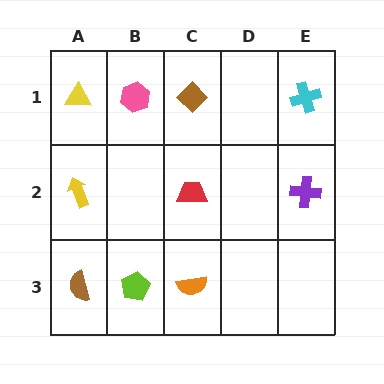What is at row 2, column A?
A yellow arrow.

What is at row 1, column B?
A pink hexagon.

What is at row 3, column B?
A lime pentagon.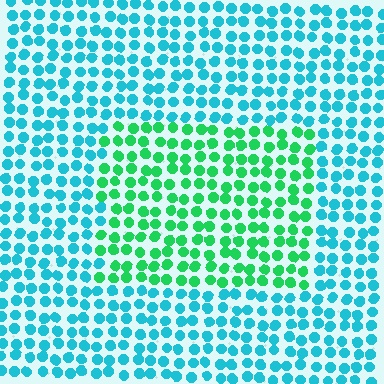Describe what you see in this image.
The image is filled with small cyan elements in a uniform arrangement. A rectangle-shaped region is visible where the elements are tinted to a slightly different hue, forming a subtle color boundary.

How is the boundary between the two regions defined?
The boundary is defined purely by a slight shift in hue (about 47 degrees). Spacing, size, and orientation are identical on both sides.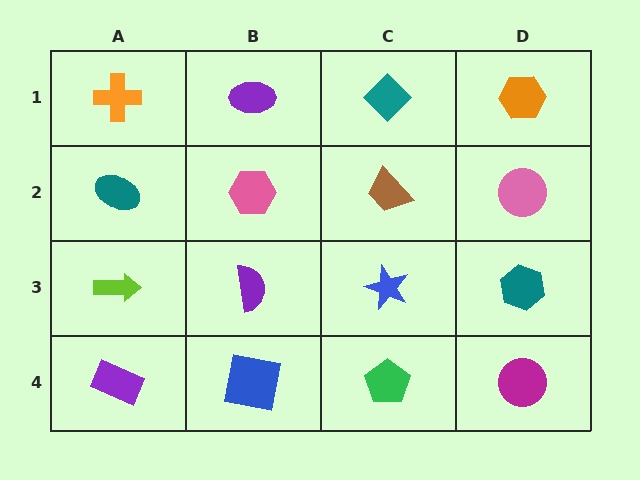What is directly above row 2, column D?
An orange hexagon.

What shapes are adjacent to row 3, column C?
A brown trapezoid (row 2, column C), a green pentagon (row 4, column C), a purple semicircle (row 3, column B), a teal hexagon (row 3, column D).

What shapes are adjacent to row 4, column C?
A blue star (row 3, column C), a blue square (row 4, column B), a magenta circle (row 4, column D).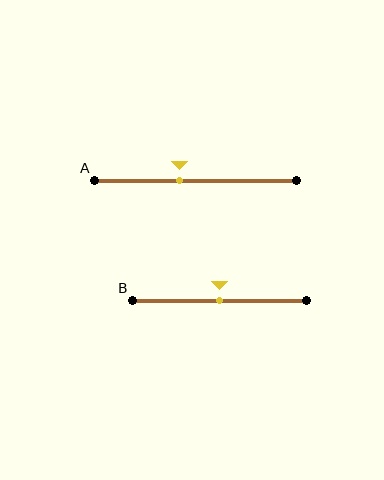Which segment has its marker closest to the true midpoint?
Segment B has its marker closest to the true midpoint.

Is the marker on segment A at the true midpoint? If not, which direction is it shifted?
No, the marker on segment A is shifted to the left by about 8% of the segment length.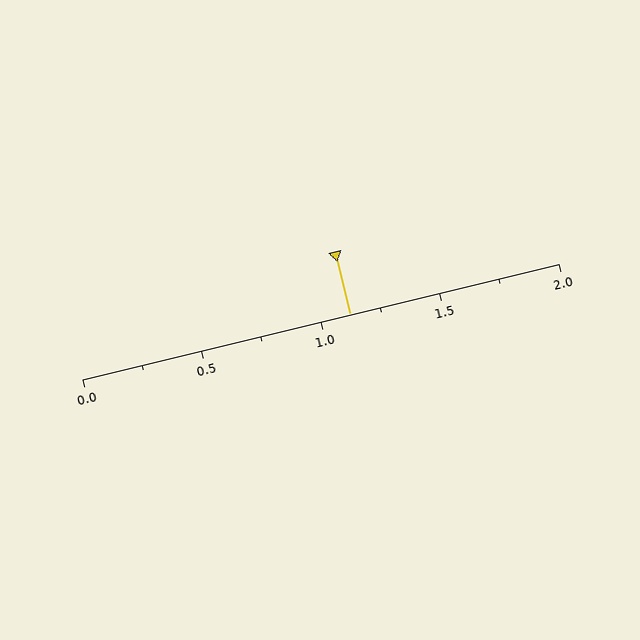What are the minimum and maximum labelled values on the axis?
The axis runs from 0.0 to 2.0.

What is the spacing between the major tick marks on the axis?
The major ticks are spaced 0.5 apart.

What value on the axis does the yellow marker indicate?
The marker indicates approximately 1.12.